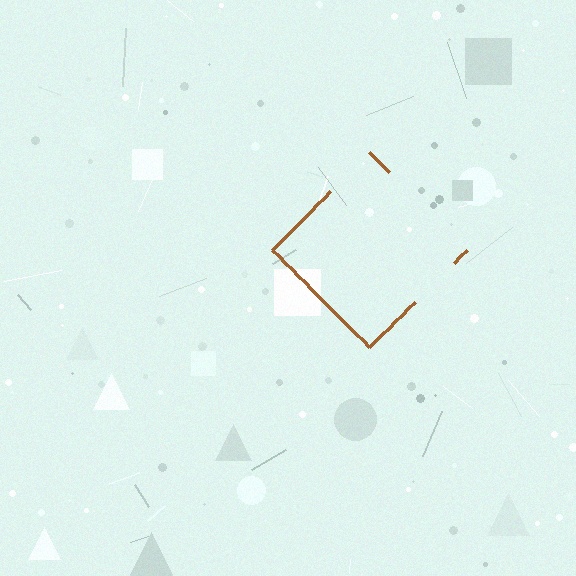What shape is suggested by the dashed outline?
The dashed outline suggests a diamond.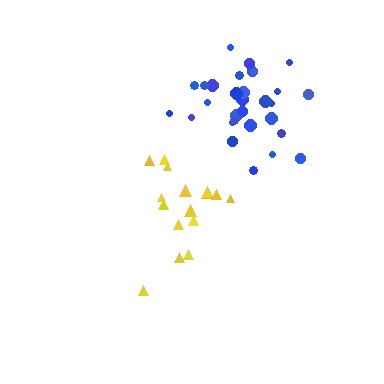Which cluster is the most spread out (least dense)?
Yellow.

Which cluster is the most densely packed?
Blue.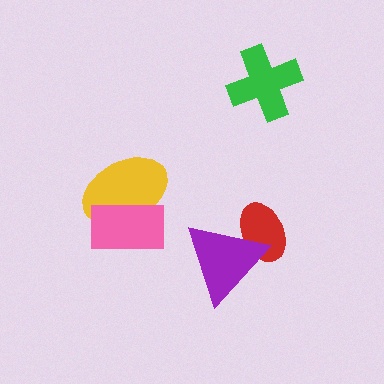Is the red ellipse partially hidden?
Yes, it is partially covered by another shape.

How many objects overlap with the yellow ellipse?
1 object overlaps with the yellow ellipse.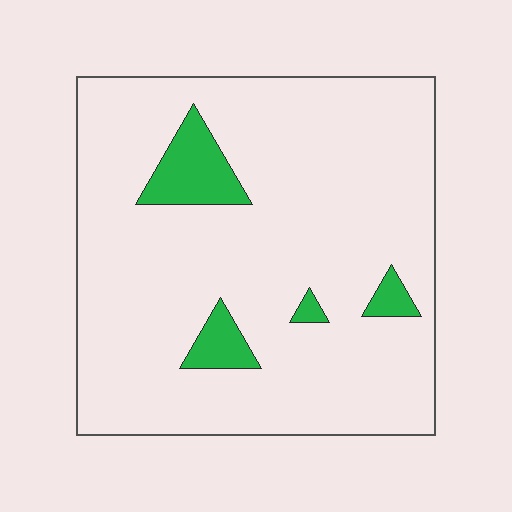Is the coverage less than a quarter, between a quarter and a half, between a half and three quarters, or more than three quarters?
Less than a quarter.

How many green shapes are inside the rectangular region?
4.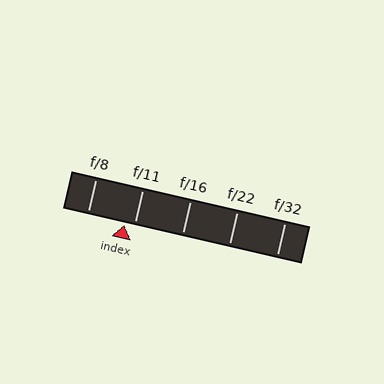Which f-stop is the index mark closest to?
The index mark is closest to f/11.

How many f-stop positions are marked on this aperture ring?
There are 5 f-stop positions marked.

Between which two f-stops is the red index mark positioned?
The index mark is between f/8 and f/11.